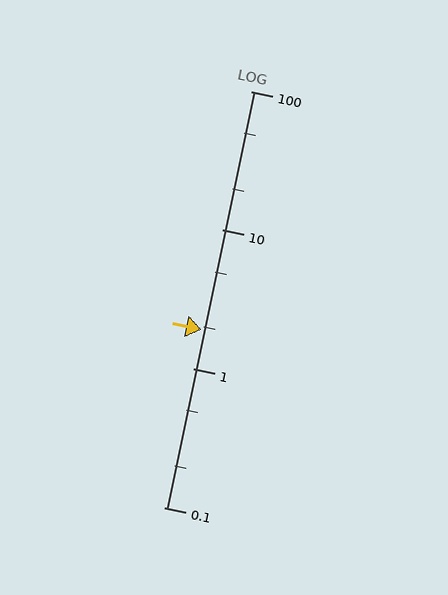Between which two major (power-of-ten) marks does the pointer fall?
The pointer is between 1 and 10.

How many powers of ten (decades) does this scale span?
The scale spans 3 decades, from 0.1 to 100.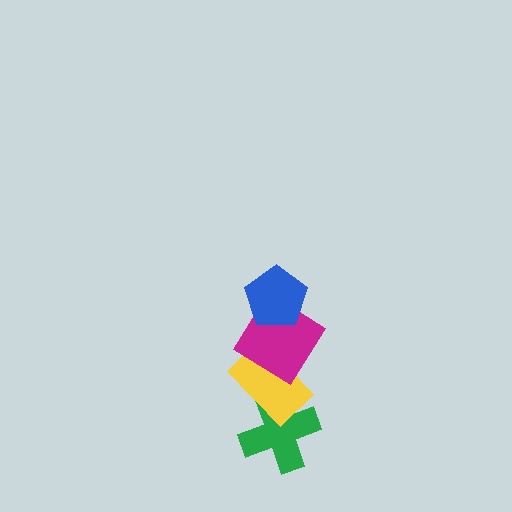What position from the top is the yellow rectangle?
The yellow rectangle is 3rd from the top.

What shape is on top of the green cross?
The yellow rectangle is on top of the green cross.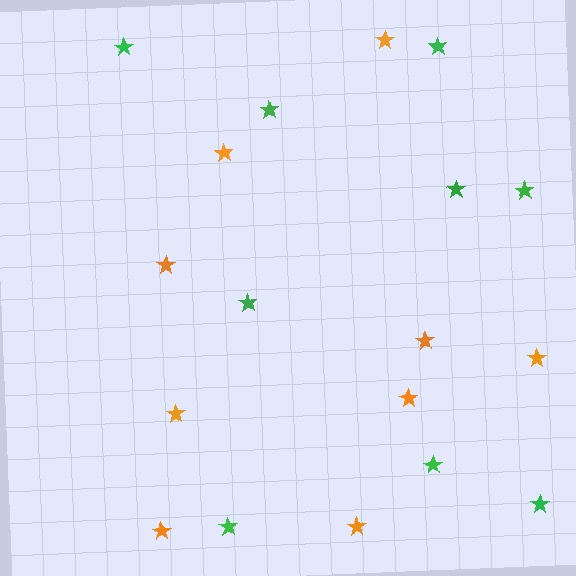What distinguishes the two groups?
There are 2 groups: one group of orange stars (9) and one group of green stars (9).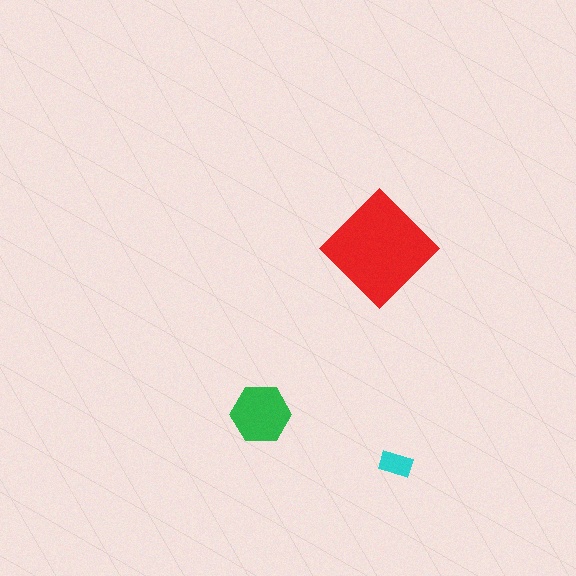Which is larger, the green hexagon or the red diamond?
The red diamond.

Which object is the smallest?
The cyan rectangle.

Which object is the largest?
The red diamond.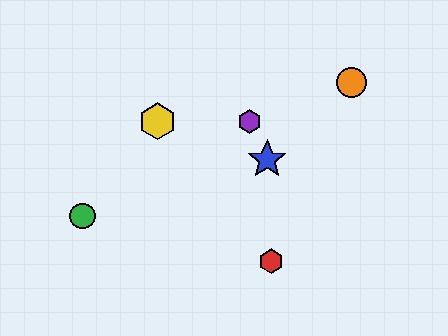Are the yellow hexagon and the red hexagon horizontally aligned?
No, the yellow hexagon is at y≈121 and the red hexagon is at y≈261.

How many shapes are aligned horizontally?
2 shapes (the yellow hexagon, the purple hexagon) are aligned horizontally.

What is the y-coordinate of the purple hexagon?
The purple hexagon is at y≈121.